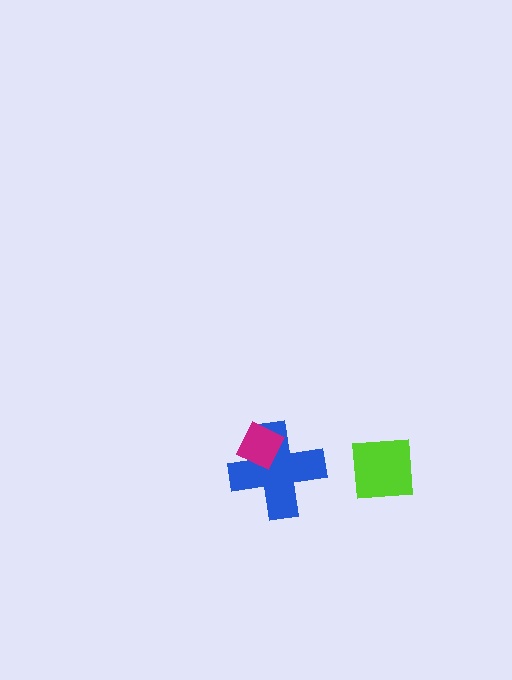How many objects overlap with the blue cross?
1 object overlaps with the blue cross.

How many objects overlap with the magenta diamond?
1 object overlaps with the magenta diamond.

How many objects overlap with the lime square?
0 objects overlap with the lime square.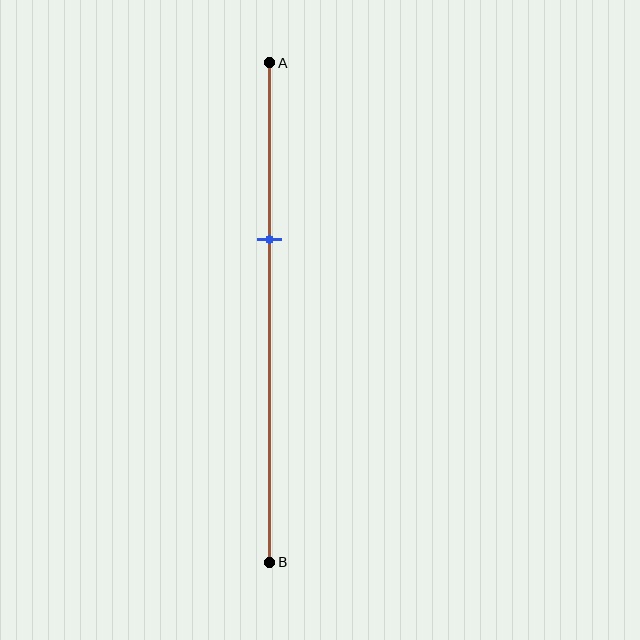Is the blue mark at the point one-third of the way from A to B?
Yes, the mark is approximately at the one-third point.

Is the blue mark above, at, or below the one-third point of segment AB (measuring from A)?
The blue mark is approximately at the one-third point of segment AB.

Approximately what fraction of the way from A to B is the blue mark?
The blue mark is approximately 35% of the way from A to B.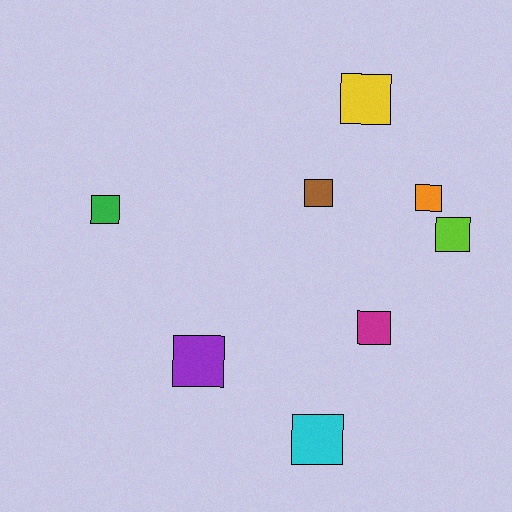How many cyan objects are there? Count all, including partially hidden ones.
There is 1 cyan object.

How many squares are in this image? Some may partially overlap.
There are 8 squares.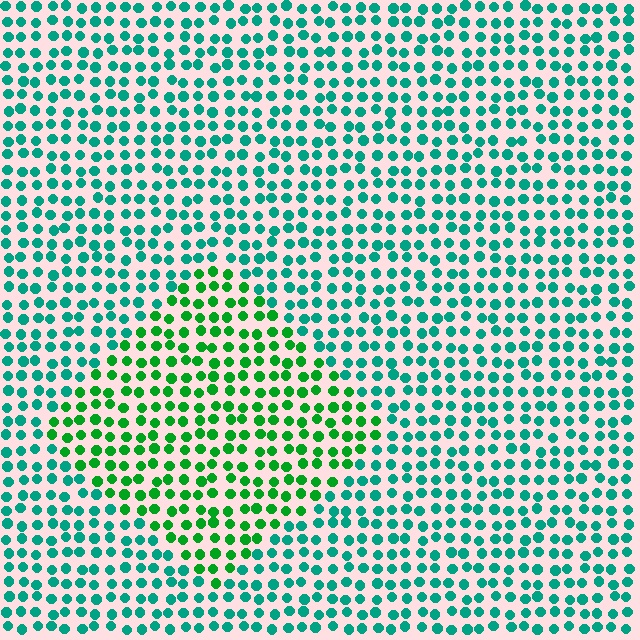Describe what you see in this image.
The image is filled with small teal elements in a uniform arrangement. A diamond-shaped region is visible where the elements are tinted to a slightly different hue, forming a subtle color boundary.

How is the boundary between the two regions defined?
The boundary is defined purely by a slight shift in hue (about 38 degrees). Spacing, size, and orientation are identical on both sides.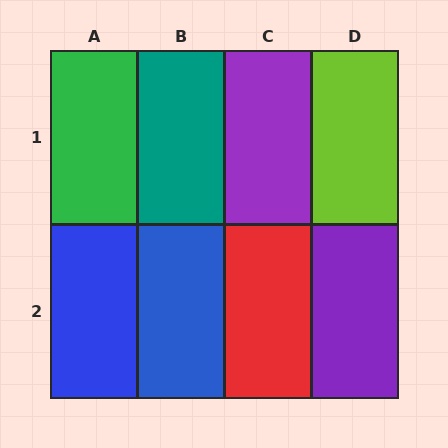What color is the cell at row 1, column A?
Green.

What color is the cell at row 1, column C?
Purple.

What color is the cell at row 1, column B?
Teal.